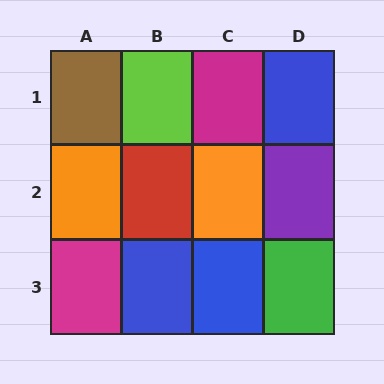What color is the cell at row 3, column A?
Magenta.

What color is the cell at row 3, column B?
Blue.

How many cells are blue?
3 cells are blue.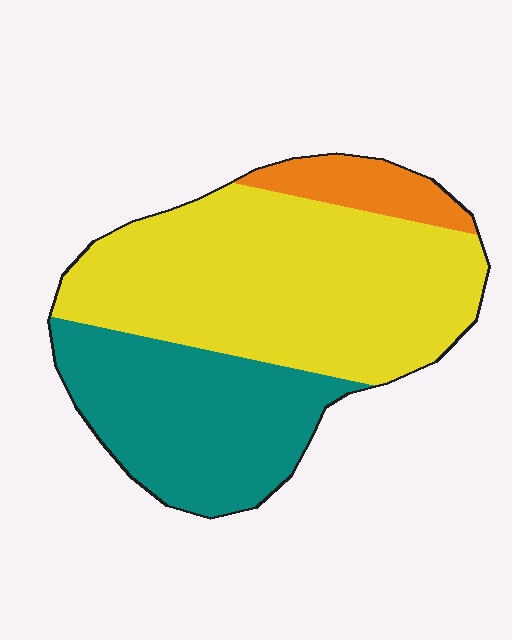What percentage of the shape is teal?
Teal covers around 35% of the shape.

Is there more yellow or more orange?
Yellow.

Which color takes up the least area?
Orange, at roughly 10%.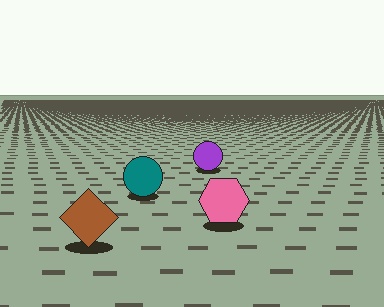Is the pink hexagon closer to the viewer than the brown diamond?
No. The brown diamond is closer — you can tell from the texture gradient: the ground texture is coarser near it.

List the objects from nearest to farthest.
From nearest to farthest: the brown diamond, the pink hexagon, the teal circle, the purple circle.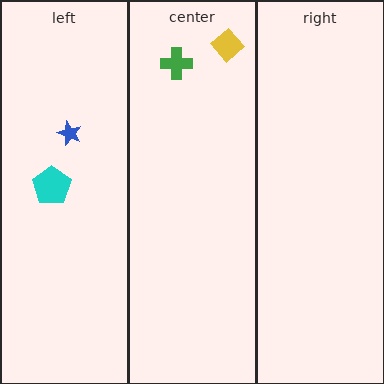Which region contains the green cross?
The center region.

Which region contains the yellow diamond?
The center region.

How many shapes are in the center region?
2.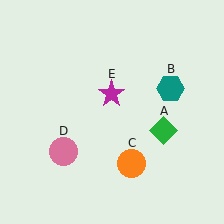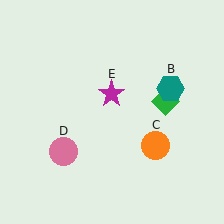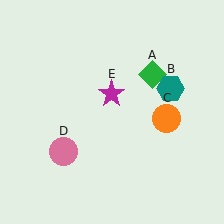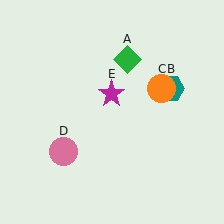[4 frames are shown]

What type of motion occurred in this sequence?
The green diamond (object A), orange circle (object C) rotated counterclockwise around the center of the scene.